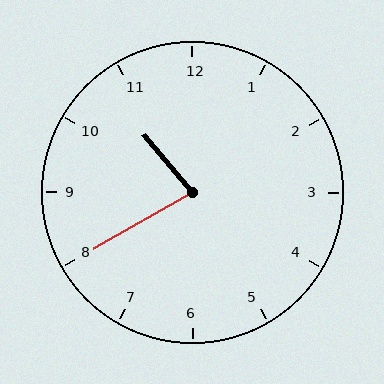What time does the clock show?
10:40.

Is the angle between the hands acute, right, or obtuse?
It is acute.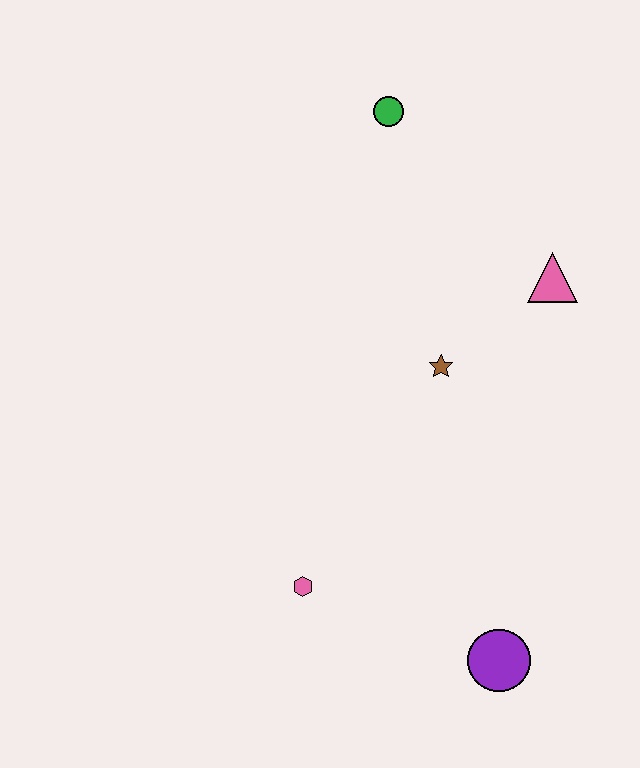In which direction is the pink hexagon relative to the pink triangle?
The pink hexagon is below the pink triangle.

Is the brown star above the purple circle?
Yes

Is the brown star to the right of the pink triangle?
No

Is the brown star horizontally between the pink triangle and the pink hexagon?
Yes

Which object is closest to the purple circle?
The pink hexagon is closest to the purple circle.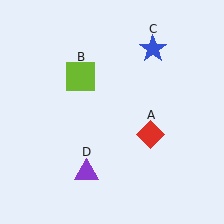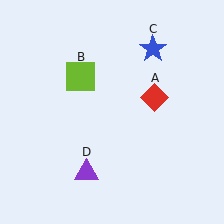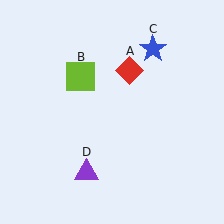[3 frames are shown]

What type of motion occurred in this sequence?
The red diamond (object A) rotated counterclockwise around the center of the scene.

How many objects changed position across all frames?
1 object changed position: red diamond (object A).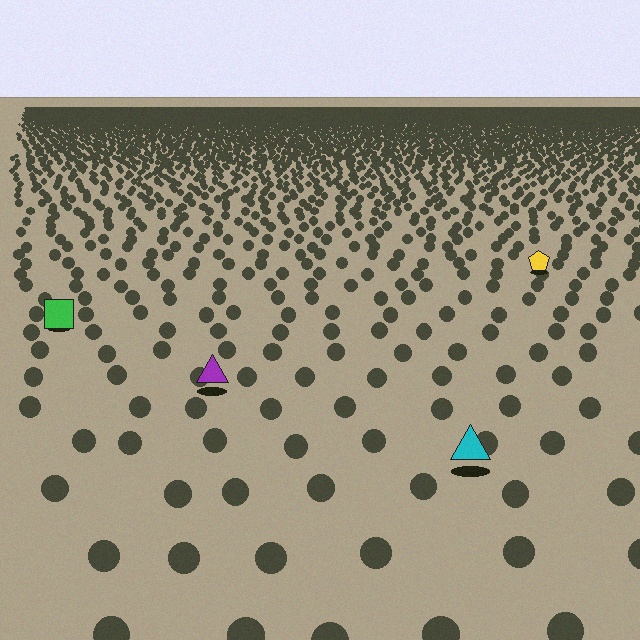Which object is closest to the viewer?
The cyan triangle is closest. The texture marks near it are larger and more spread out.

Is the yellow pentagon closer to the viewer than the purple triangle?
No. The purple triangle is closer — you can tell from the texture gradient: the ground texture is coarser near it.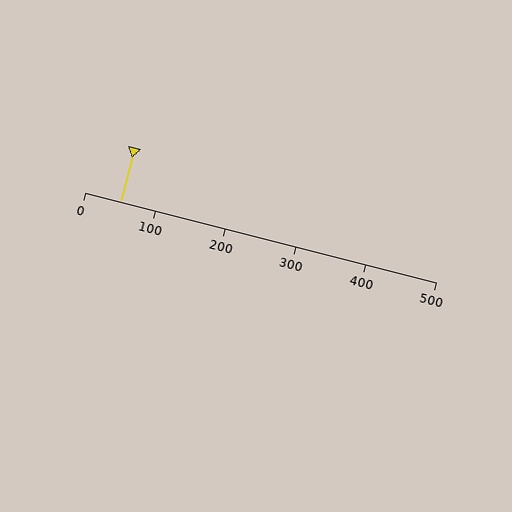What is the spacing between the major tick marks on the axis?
The major ticks are spaced 100 apart.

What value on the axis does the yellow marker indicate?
The marker indicates approximately 50.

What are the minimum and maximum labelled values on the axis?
The axis runs from 0 to 500.